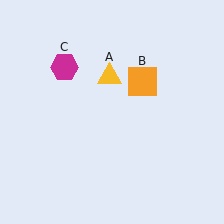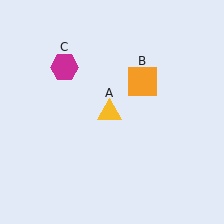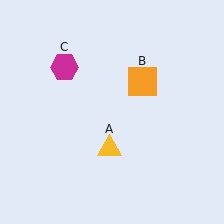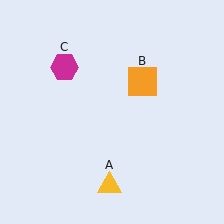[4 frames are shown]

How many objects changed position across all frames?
1 object changed position: yellow triangle (object A).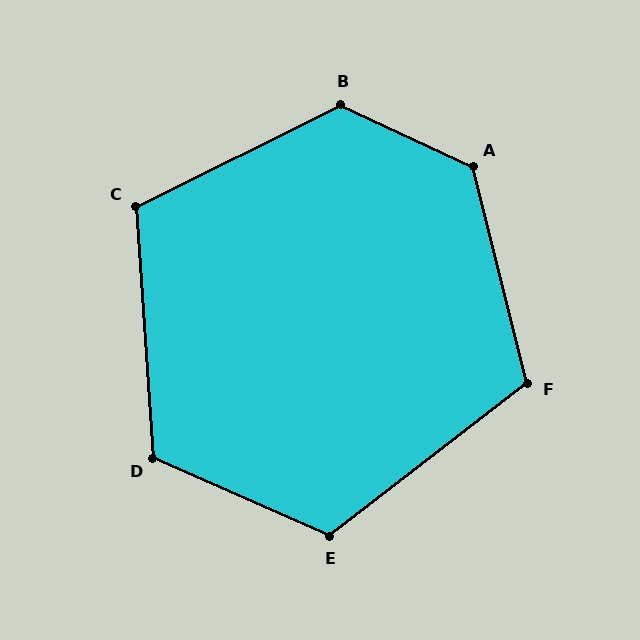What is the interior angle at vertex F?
Approximately 114 degrees (obtuse).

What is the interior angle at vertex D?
Approximately 118 degrees (obtuse).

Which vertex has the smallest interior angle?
C, at approximately 112 degrees.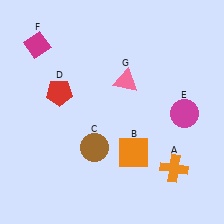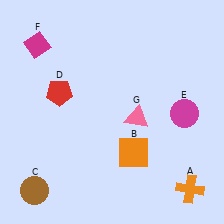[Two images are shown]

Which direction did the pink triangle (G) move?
The pink triangle (G) moved down.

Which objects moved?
The objects that moved are: the orange cross (A), the brown circle (C), the pink triangle (G).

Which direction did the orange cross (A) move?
The orange cross (A) moved down.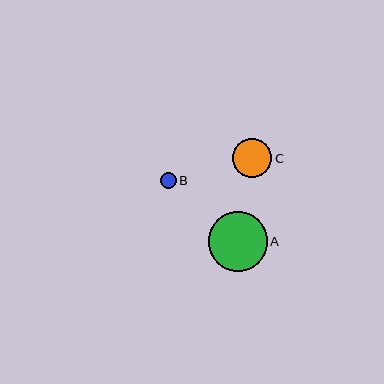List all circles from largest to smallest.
From largest to smallest: A, C, B.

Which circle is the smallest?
Circle B is the smallest with a size of approximately 16 pixels.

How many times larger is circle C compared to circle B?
Circle C is approximately 2.5 times the size of circle B.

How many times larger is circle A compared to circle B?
Circle A is approximately 3.8 times the size of circle B.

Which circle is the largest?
Circle A is the largest with a size of approximately 59 pixels.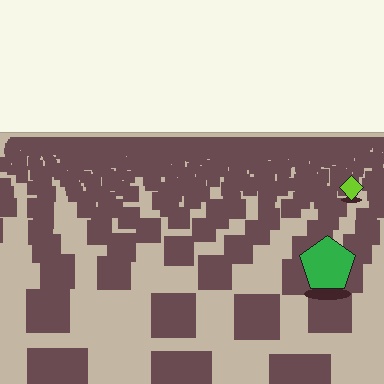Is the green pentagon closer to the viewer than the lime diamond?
Yes. The green pentagon is closer — you can tell from the texture gradient: the ground texture is coarser near it.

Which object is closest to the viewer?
The green pentagon is closest. The texture marks near it are larger and more spread out.